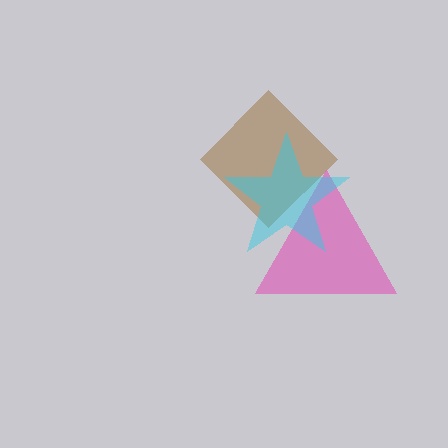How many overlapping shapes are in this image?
There are 3 overlapping shapes in the image.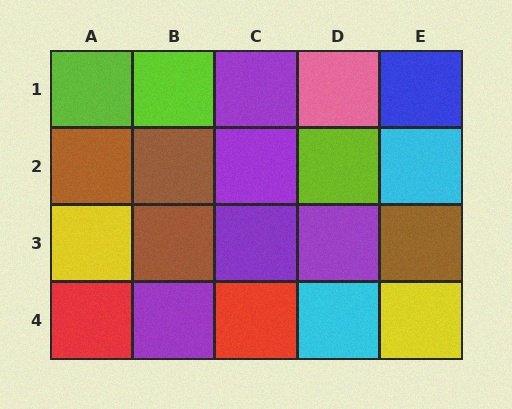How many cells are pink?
1 cell is pink.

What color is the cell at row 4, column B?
Purple.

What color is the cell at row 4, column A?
Red.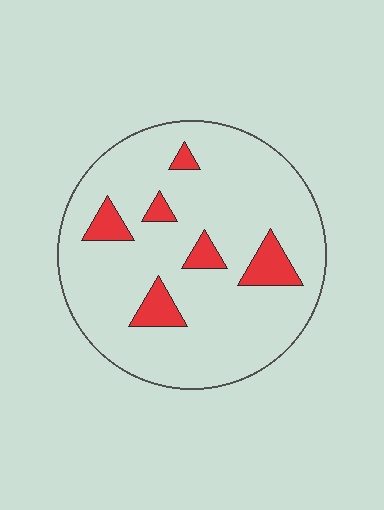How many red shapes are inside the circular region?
6.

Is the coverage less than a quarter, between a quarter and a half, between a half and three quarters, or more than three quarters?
Less than a quarter.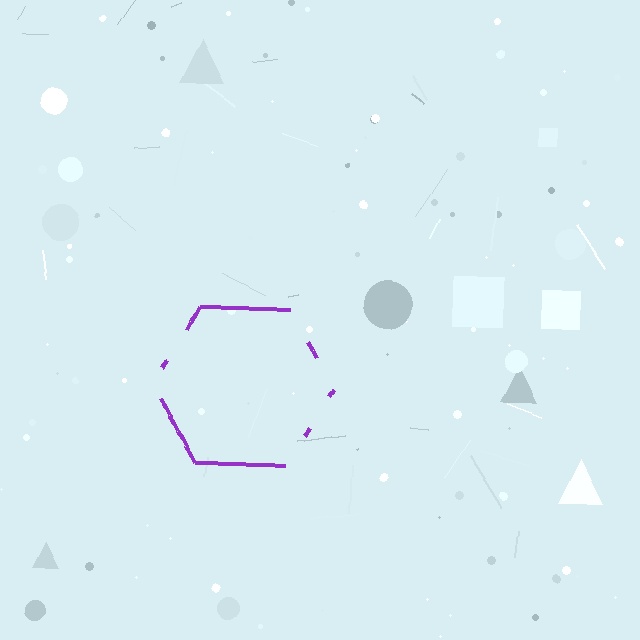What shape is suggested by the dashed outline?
The dashed outline suggests a hexagon.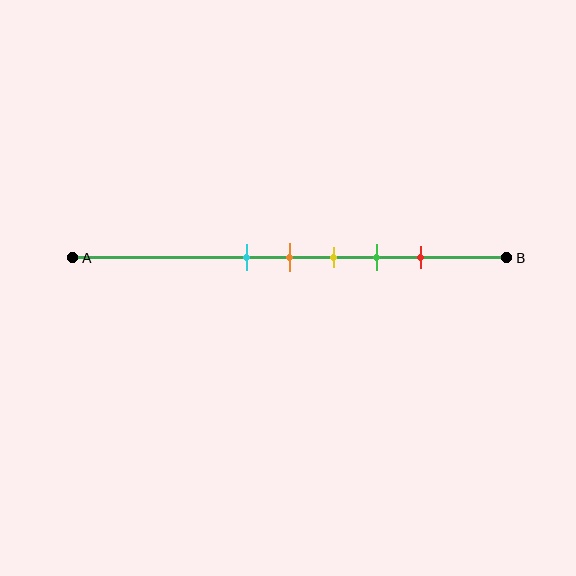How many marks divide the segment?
There are 5 marks dividing the segment.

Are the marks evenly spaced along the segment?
Yes, the marks are approximately evenly spaced.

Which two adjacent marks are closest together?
The cyan and orange marks are the closest adjacent pair.